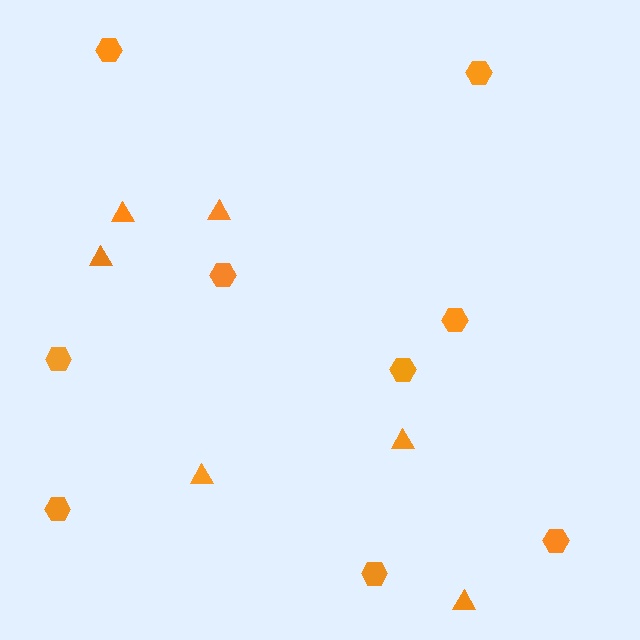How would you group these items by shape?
There are 2 groups: one group of triangles (6) and one group of hexagons (9).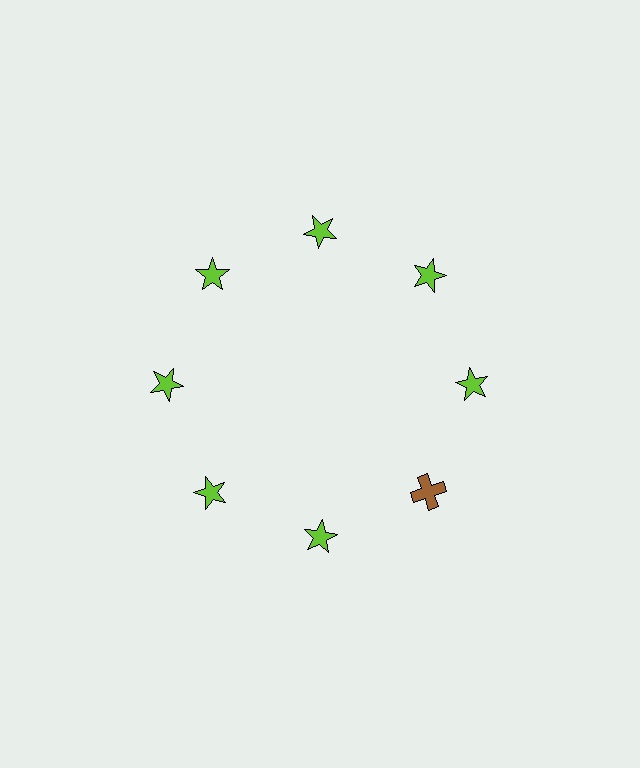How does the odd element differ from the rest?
It differs in both color (brown instead of lime) and shape (cross instead of star).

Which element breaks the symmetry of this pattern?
The brown cross at roughly the 4 o'clock position breaks the symmetry. All other shapes are lime stars.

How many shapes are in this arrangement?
There are 8 shapes arranged in a ring pattern.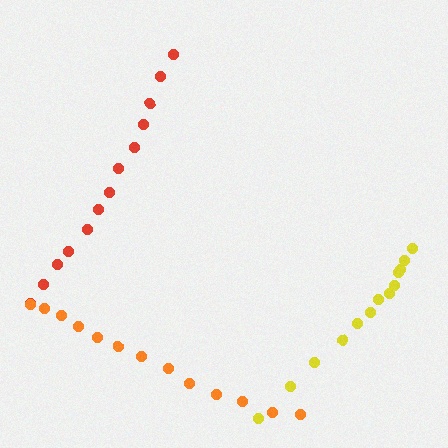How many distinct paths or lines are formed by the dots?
There are 3 distinct paths.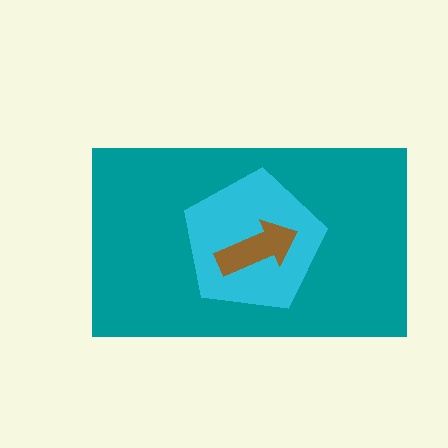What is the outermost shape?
The teal rectangle.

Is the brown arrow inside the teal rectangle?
Yes.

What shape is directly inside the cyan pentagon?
The brown arrow.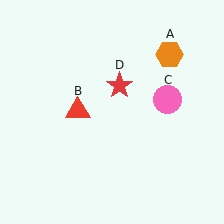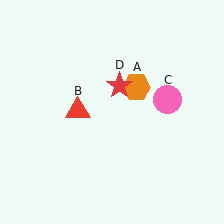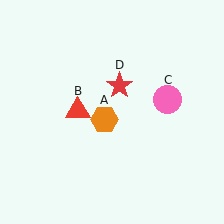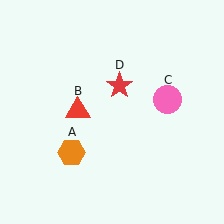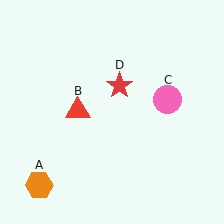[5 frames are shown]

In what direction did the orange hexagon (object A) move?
The orange hexagon (object A) moved down and to the left.